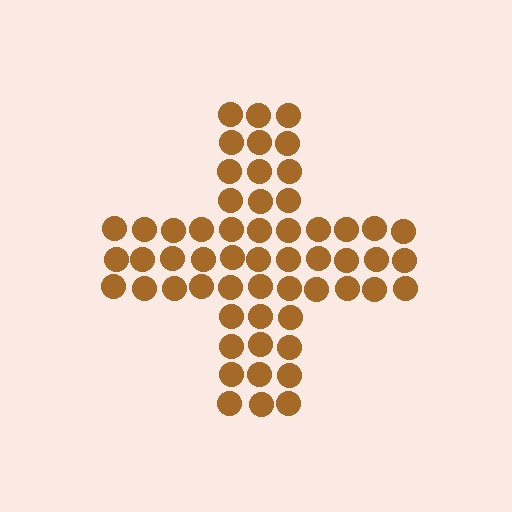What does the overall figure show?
The overall figure shows a cross.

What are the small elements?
The small elements are circles.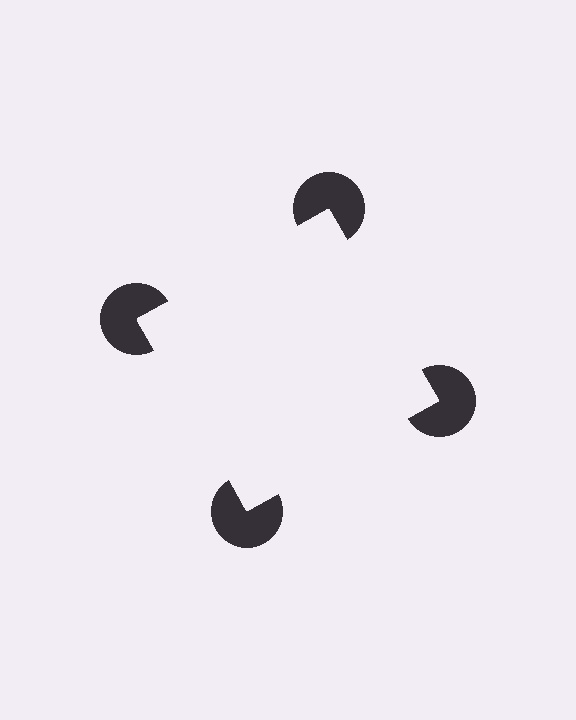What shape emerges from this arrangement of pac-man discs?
An illusory square — its edges are inferred from the aligned wedge cuts in the pac-man discs, not physically drawn.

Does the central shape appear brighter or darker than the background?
It typically appears slightly brighter than the background, even though no actual brightness change is drawn.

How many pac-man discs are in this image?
There are 4 — one at each vertex of the illusory square.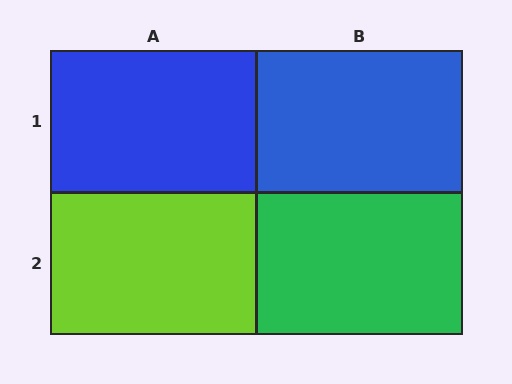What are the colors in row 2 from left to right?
Lime, green.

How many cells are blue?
2 cells are blue.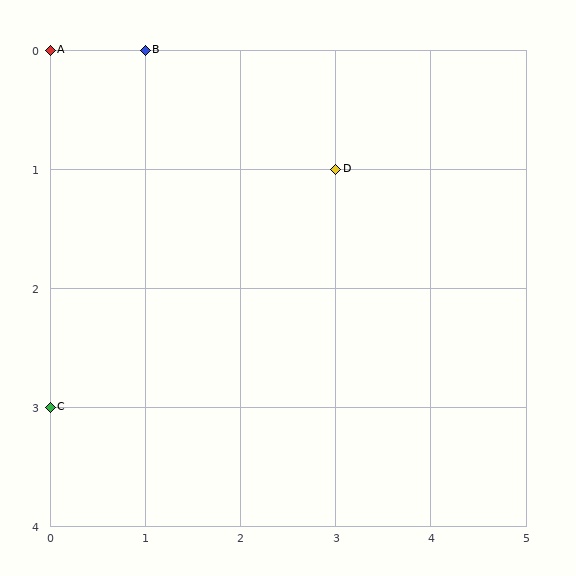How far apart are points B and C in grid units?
Points B and C are 1 column and 3 rows apart (about 3.2 grid units diagonally).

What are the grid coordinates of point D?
Point D is at grid coordinates (3, 1).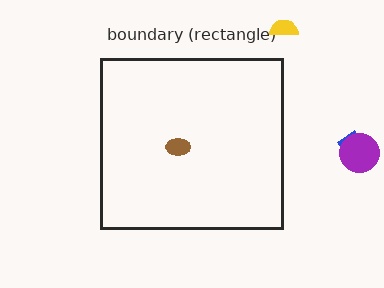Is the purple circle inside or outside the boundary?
Outside.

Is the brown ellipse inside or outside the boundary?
Inside.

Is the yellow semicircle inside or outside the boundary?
Outside.